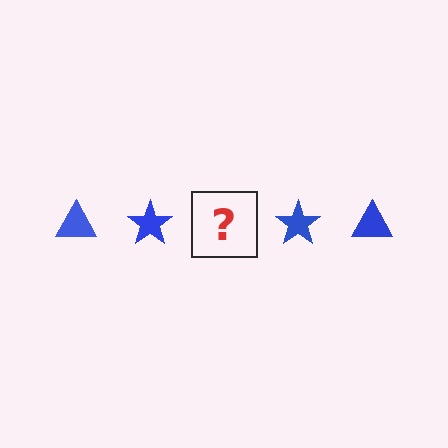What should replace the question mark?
The question mark should be replaced with a blue triangle.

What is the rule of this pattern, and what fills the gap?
The rule is that the pattern cycles through triangle, star shapes in blue. The gap should be filled with a blue triangle.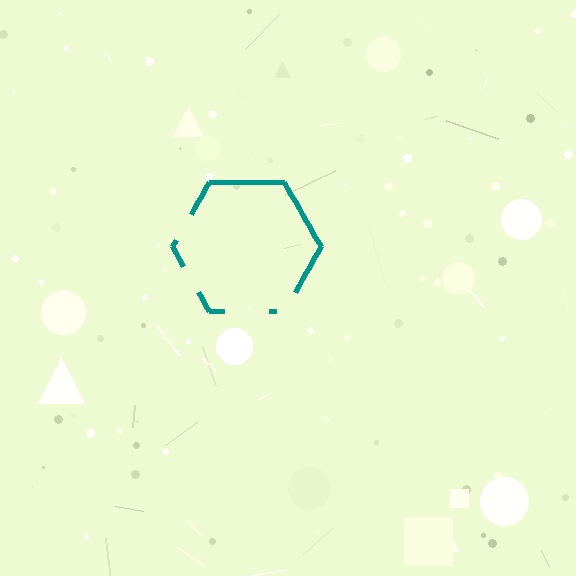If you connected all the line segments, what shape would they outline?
They would outline a hexagon.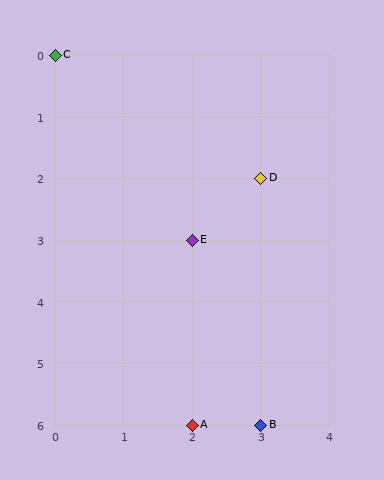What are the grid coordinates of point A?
Point A is at grid coordinates (2, 6).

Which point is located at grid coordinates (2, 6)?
Point A is at (2, 6).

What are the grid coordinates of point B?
Point B is at grid coordinates (3, 6).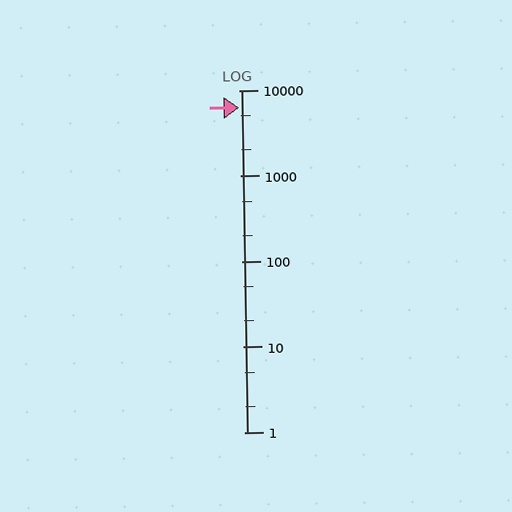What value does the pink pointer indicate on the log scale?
The pointer indicates approximately 6300.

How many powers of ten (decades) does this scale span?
The scale spans 4 decades, from 1 to 10000.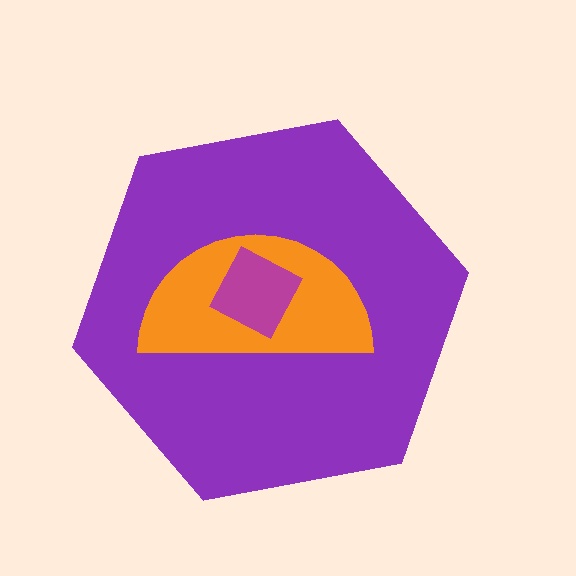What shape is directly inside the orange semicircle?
The magenta square.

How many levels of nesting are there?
3.